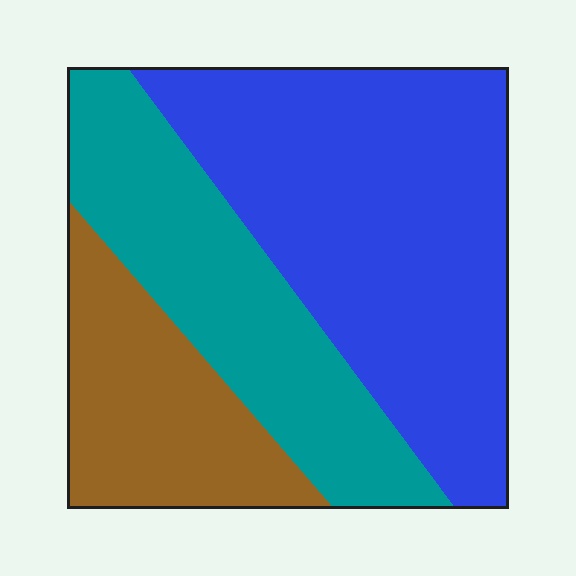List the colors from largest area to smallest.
From largest to smallest: blue, teal, brown.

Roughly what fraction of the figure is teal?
Teal covers around 30% of the figure.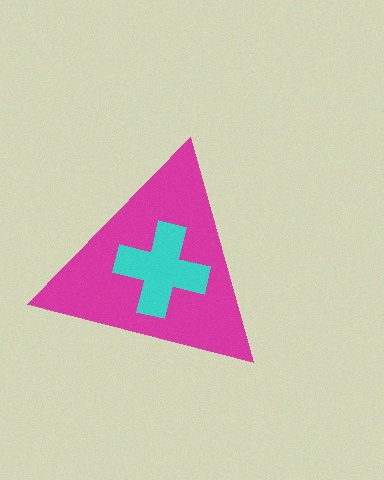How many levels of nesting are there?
2.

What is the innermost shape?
The cyan cross.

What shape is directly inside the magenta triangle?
The cyan cross.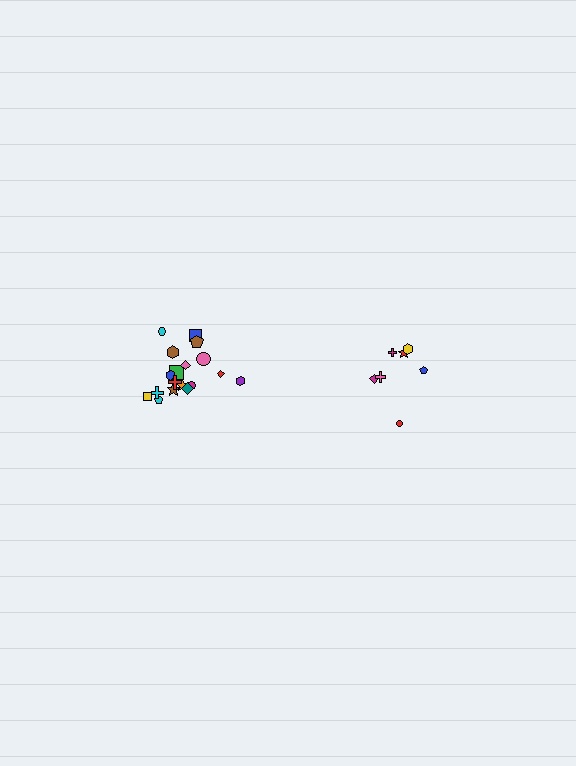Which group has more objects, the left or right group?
The left group.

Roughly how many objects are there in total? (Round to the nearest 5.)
Roughly 25 objects in total.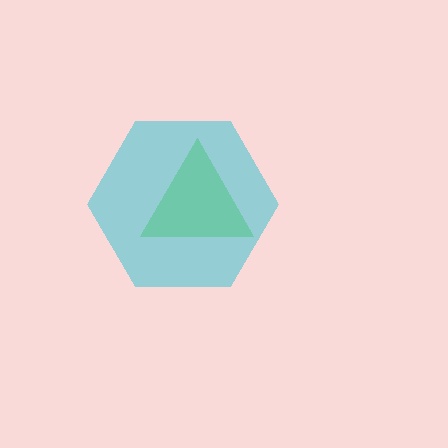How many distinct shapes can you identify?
There are 2 distinct shapes: a lime triangle, a cyan hexagon.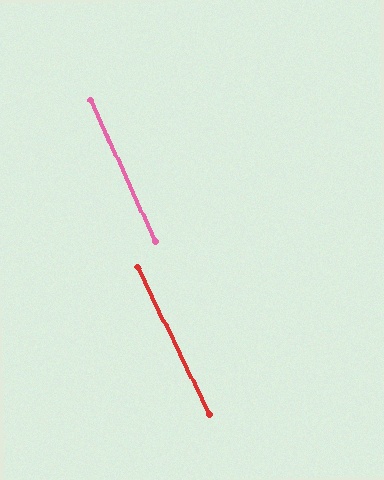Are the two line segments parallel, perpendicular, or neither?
Parallel — their directions differ by only 1.4°.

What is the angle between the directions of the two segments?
Approximately 1 degree.